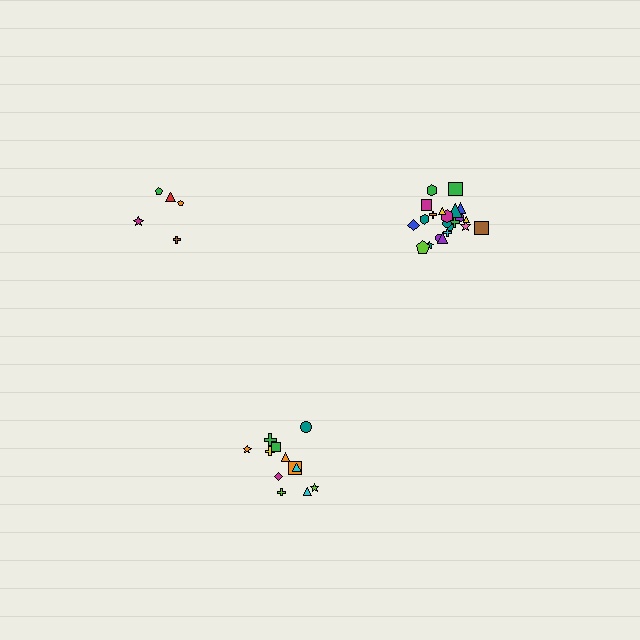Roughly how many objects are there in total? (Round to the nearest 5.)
Roughly 40 objects in total.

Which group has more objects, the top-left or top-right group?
The top-right group.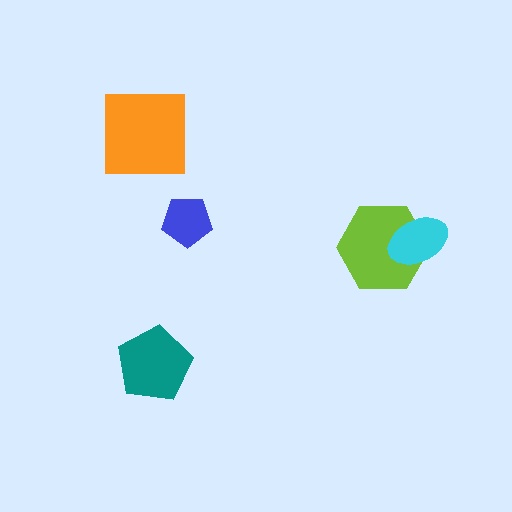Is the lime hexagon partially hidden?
Yes, it is partially covered by another shape.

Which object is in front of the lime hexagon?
The cyan ellipse is in front of the lime hexagon.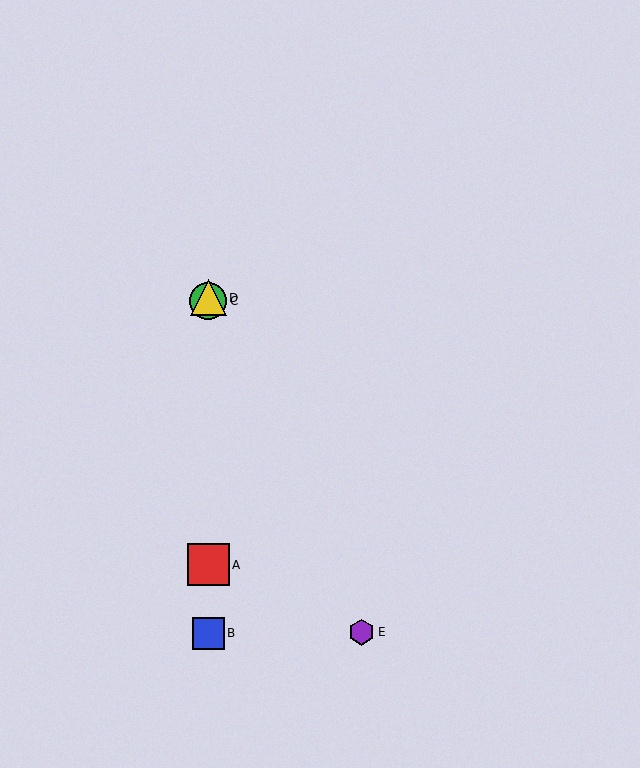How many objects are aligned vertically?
4 objects (A, B, C, D) are aligned vertically.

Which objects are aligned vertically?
Objects A, B, C, D are aligned vertically.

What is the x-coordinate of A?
Object A is at x≈208.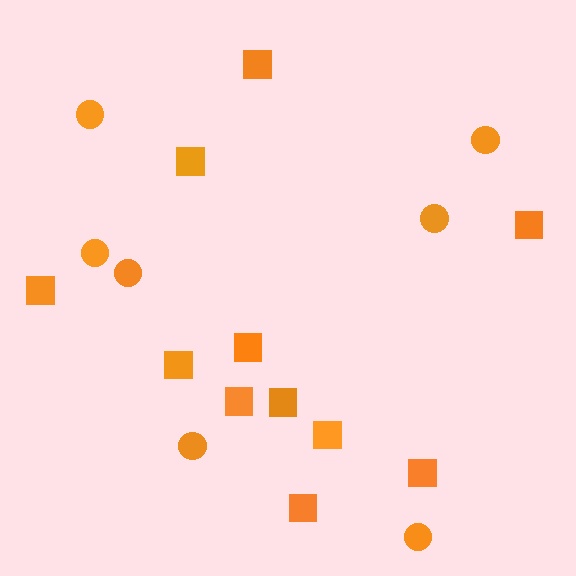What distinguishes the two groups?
There are 2 groups: one group of circles (7) and one group of squares (11).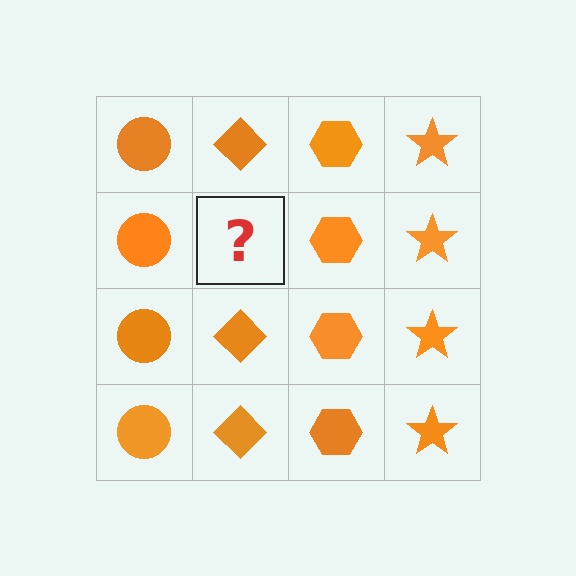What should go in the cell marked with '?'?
The missing cell should contain an orange diamond.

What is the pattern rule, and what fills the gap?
The rule is that each column has a consistent shape. The gap should be filled with an orange diamond.